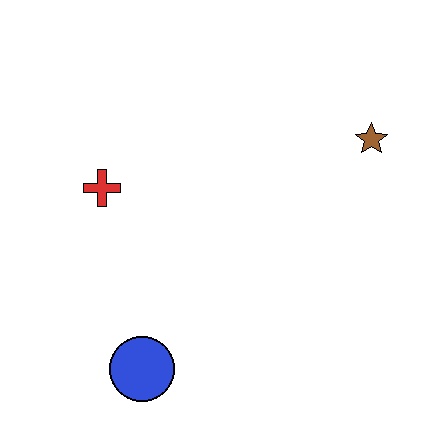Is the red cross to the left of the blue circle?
Yes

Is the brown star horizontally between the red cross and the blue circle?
No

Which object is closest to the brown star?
The red cross is closest to the brown star.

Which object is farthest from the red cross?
The brown star is farthest from the red cross.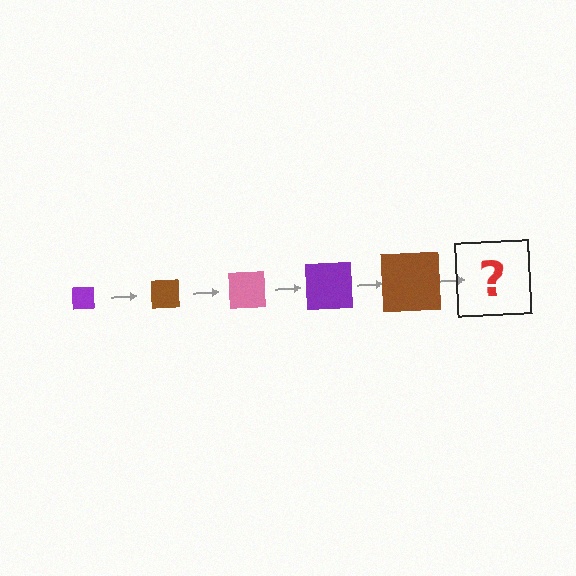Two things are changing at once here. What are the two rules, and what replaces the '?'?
The two rules are that the square grows larger each step and the color cycles through purple, brown, and pink. The '?' should be a pink square, larger than the previous one.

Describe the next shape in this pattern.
It should be a pink square, larger than the previous one.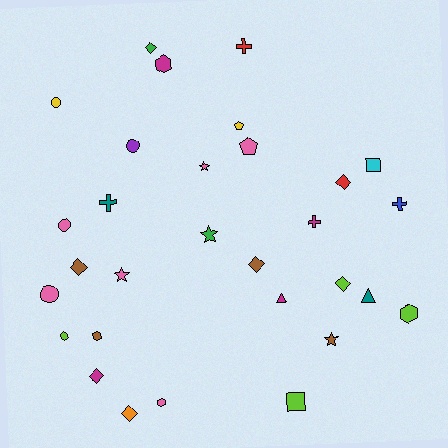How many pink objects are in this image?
There are 6 pink objects.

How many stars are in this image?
There are 4 stars.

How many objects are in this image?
There are 30 objects.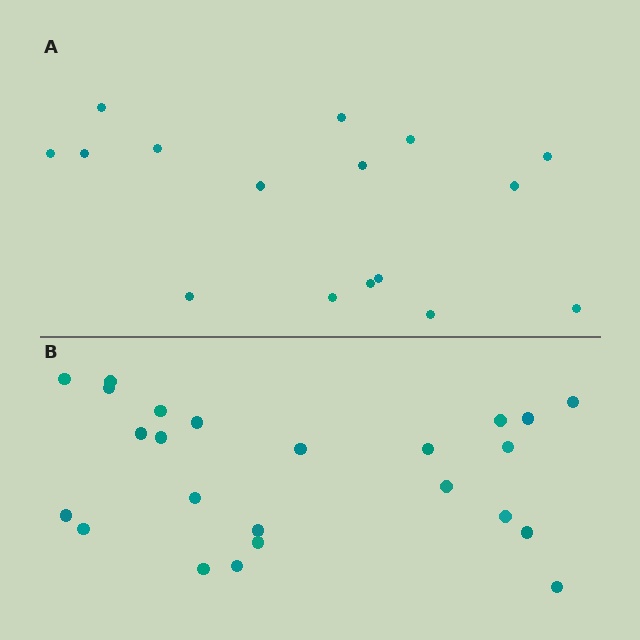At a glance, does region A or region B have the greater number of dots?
Region B (the bottom region) has more dots.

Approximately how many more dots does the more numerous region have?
Region B has roughly 8 or so more dots than region A.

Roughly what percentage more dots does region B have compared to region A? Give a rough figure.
About 50% more.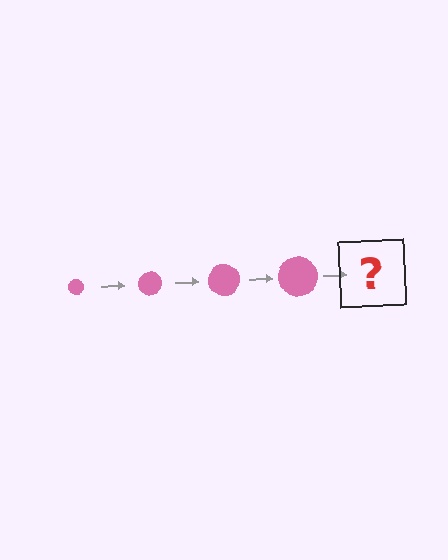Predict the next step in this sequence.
The next step is a pink circle, larger than the previous one.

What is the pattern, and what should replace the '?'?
The pattern is that the circle gets progressively larger each step. The '?' should be a pink circle, larger than the previous one.